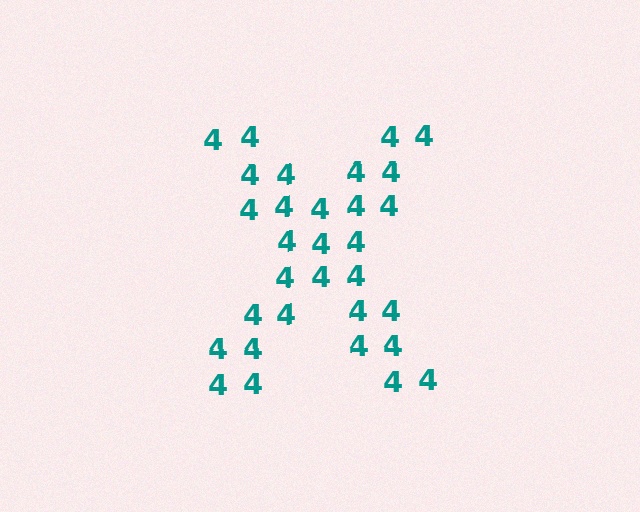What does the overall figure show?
The overall figure shows the letter X.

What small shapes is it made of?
It is made of small digit 4's.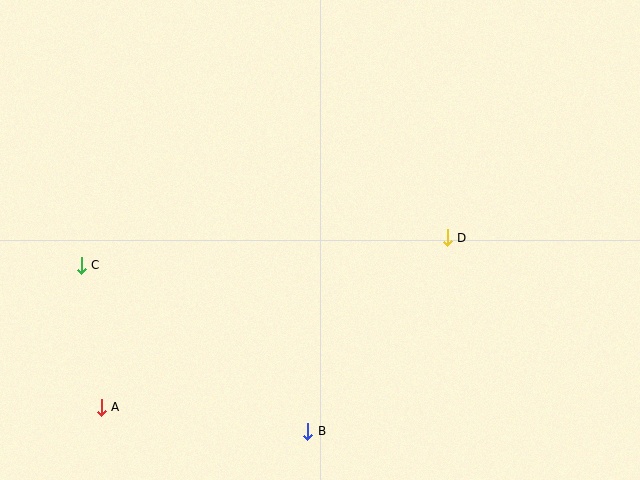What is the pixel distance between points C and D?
The distance between C and D is 367 pixels.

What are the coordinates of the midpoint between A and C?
The midpoint between A and C is at (91, 336).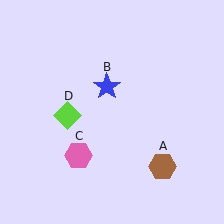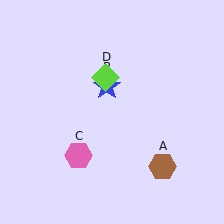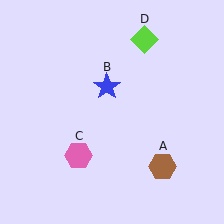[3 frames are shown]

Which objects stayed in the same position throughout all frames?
Brown hexagon (object A) and blue star (object B) and pink hexagon (object C) remained stationary.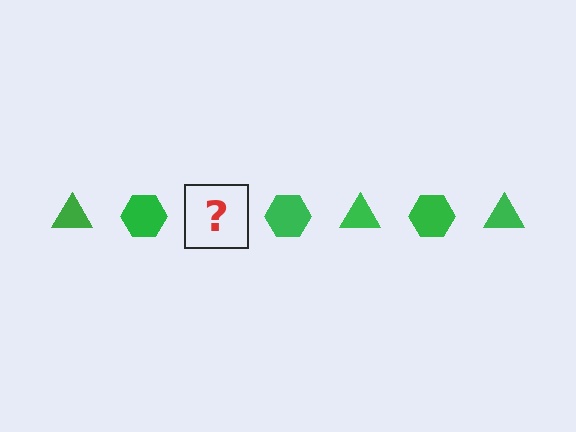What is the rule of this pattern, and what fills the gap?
The rule is that the pattern cycles through triangle, hexagon shapes in green. The gap should be filled with a green triangle.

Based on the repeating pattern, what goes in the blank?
The blank should be a green triangle.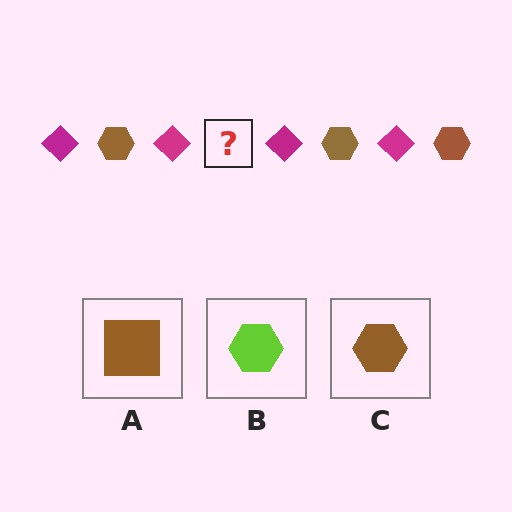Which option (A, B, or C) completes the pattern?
C.